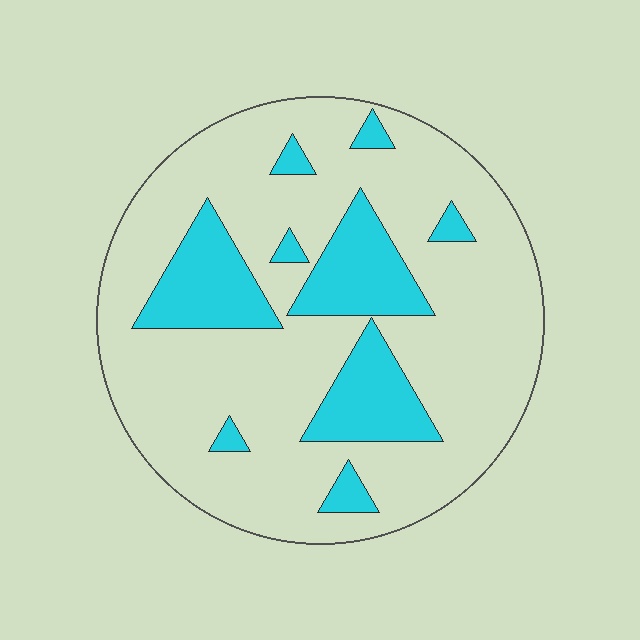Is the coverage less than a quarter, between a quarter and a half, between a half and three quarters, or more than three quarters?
Less than a quarter.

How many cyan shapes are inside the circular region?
9.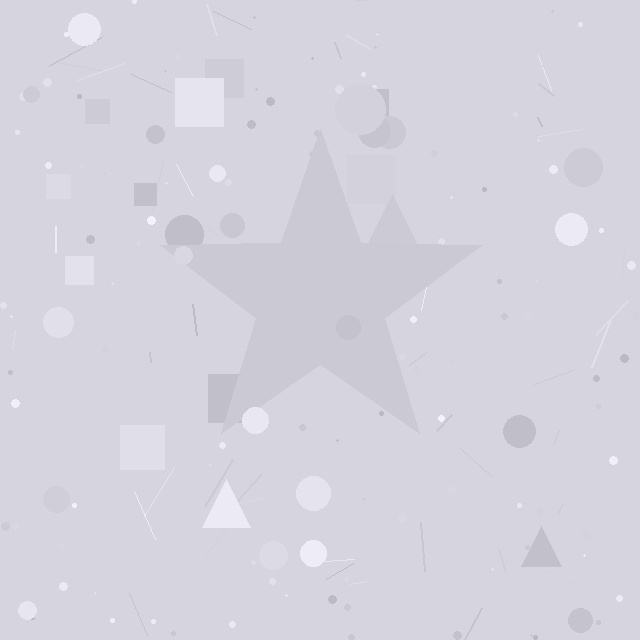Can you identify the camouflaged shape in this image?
The camouflaged shape is a star.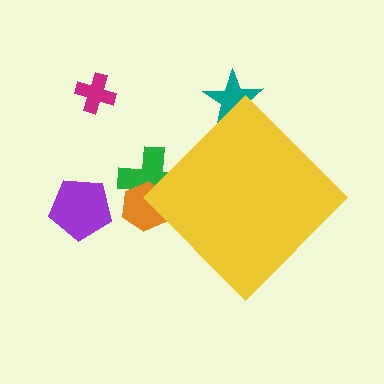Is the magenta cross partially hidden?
No, the magenta cross is fully visible.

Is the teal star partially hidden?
Yes, the teal star is partially hidden behind the yellow diamond.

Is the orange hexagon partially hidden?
Yes, the orange hexagon is partially hidden behind the yellow diamond.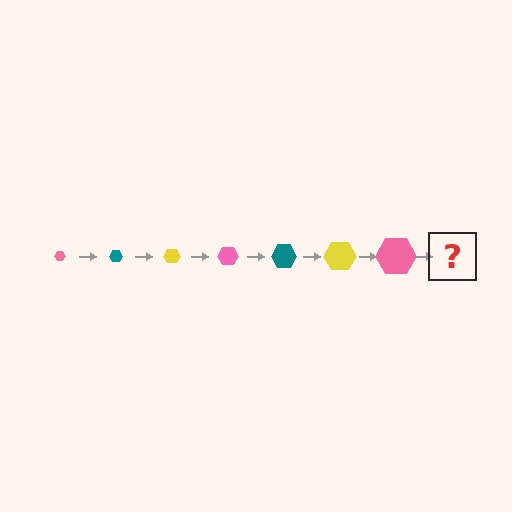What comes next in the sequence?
The next element should be a teal hexagon, larger than the previous one.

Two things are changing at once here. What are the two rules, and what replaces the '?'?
The two rules are that the hexagon grows larger each step and the color cycles through pink, teal, and yellow. The '?' should be a teal hexagon, larger than the previous one.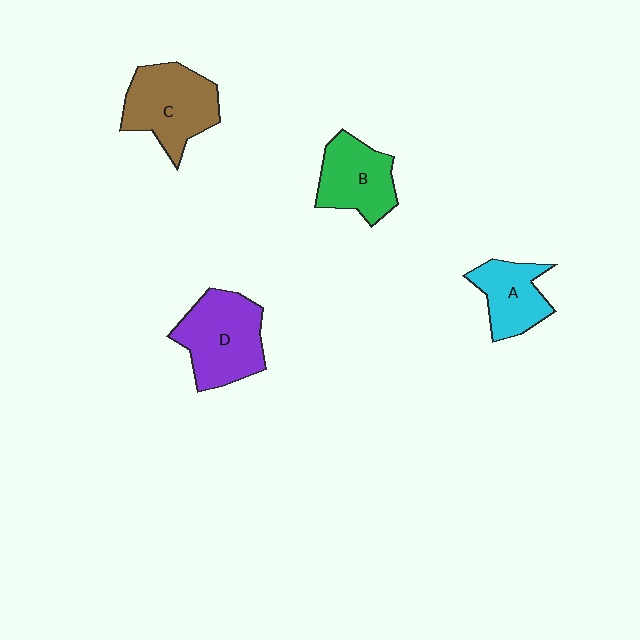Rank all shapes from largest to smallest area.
From largest to smallest: D (purple), C (brown), B (green), A (cyan).